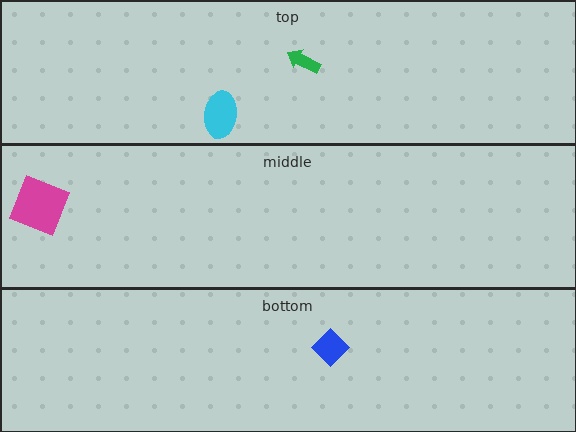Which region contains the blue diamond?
The bottom region.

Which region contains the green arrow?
The top region.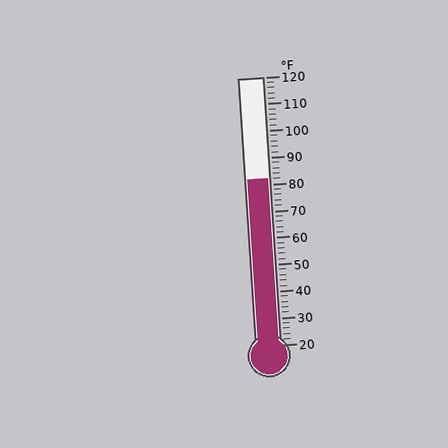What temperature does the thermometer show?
The thermometer shows approximately 82°F.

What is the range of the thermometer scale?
The thermometer scale ranges from 20°F to 120°F.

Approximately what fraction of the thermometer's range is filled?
The thermometer is filled to approximately 60% of its range.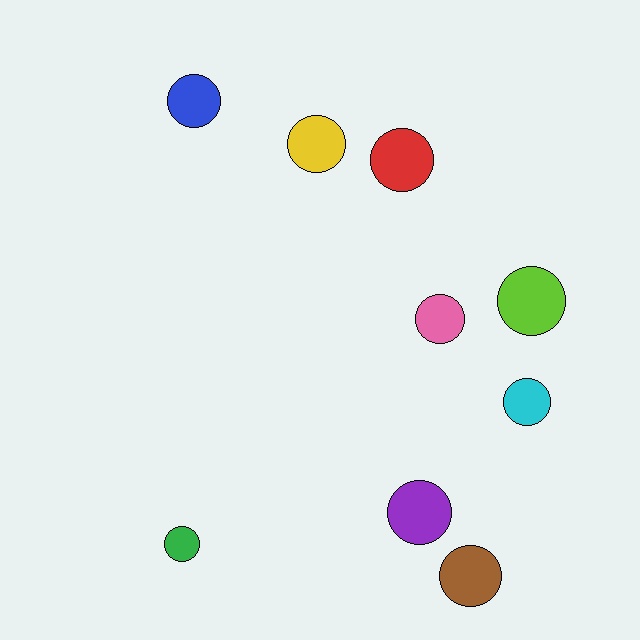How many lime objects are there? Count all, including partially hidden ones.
There is 1 lime object.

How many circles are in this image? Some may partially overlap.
There are 9 circles.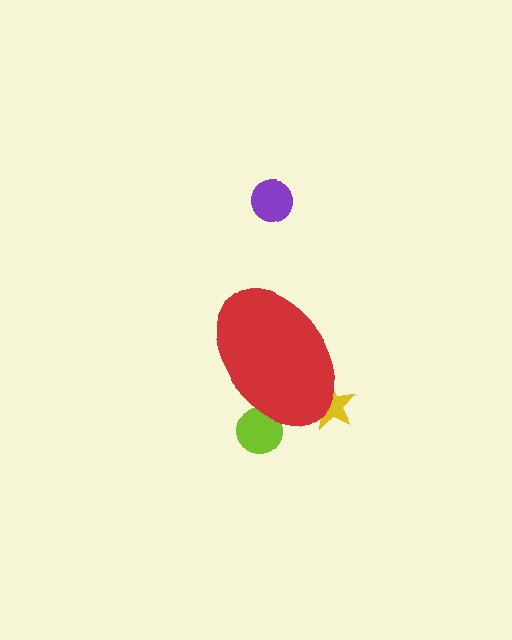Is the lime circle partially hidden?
Yes, the lime circle is partially hidden behind the red ellipse.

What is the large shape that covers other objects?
A red ellipse.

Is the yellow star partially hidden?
Yes, the yellow star is partially hidden behind the red ellipse.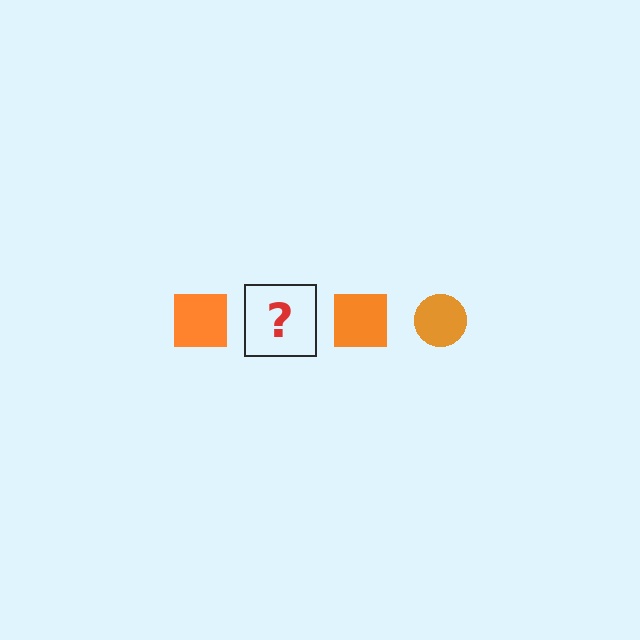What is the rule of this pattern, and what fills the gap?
The rule is that the pattern cycles through square, circle shapes in orange. The gap should be filled with an orange circle.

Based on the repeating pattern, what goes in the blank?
The blank should be an orange circle.